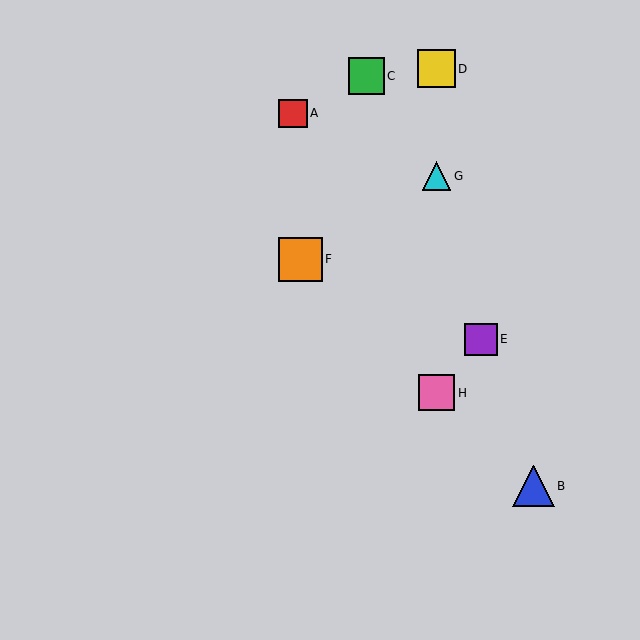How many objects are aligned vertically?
3 objects (D, G, H) are aligned vertically.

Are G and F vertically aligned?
No, G is at x≈437 and F is at x≈300.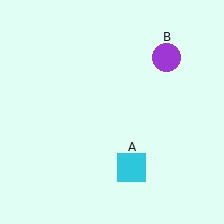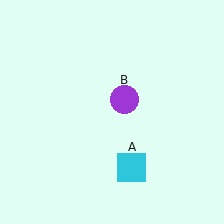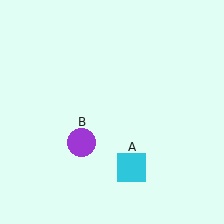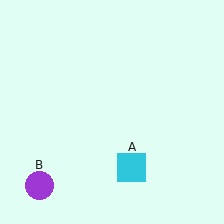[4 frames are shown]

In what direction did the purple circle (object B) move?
The purple circle (object B) moved down and to the left.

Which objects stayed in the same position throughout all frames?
Cyan square (object A) remained stationary.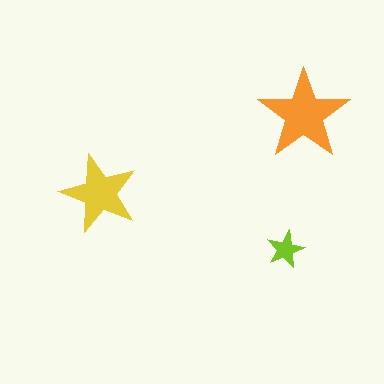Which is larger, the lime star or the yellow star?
The yellow one.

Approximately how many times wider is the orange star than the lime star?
About 2.5 times wider.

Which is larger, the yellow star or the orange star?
The orange one.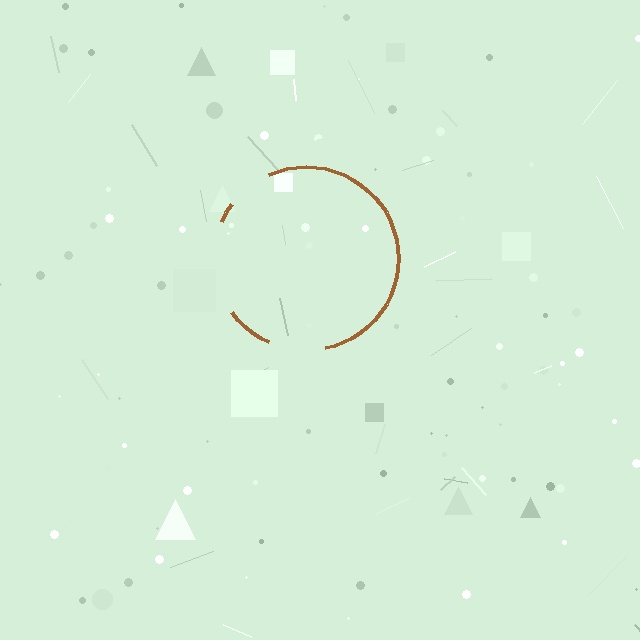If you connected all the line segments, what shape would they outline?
They would outline a circle.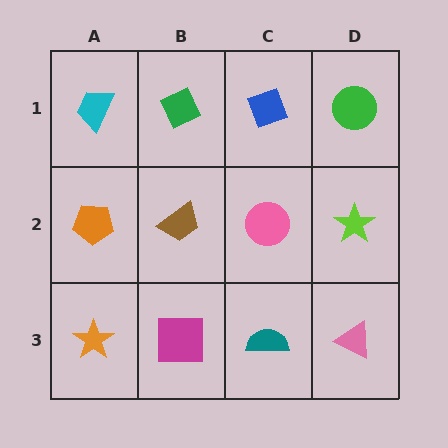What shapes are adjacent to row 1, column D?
A lime star (row 2, column D), a blue diamond (row 1, column C).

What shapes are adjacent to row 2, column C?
A blue diamond (row 1, column C), a teal semicircle (row 3, column C), a brown trapezoid (row 2, column B), a lime star (row 2, column D).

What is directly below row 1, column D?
A lime star.